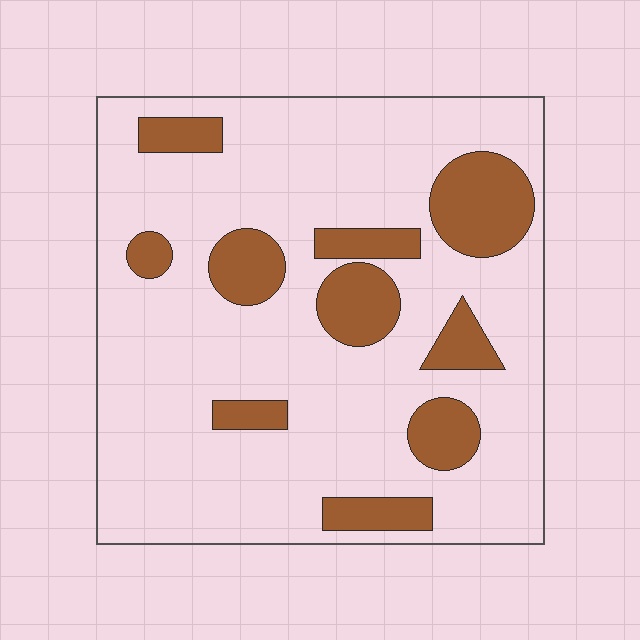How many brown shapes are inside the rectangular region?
10.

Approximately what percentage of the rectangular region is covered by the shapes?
Approximately 20%.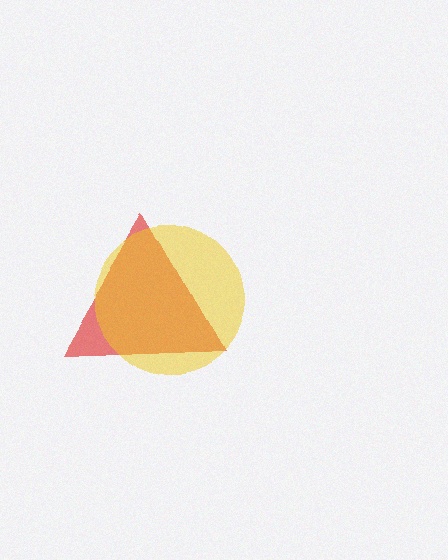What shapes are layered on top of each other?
The layered shapes are: a red triangle, a yellow circle.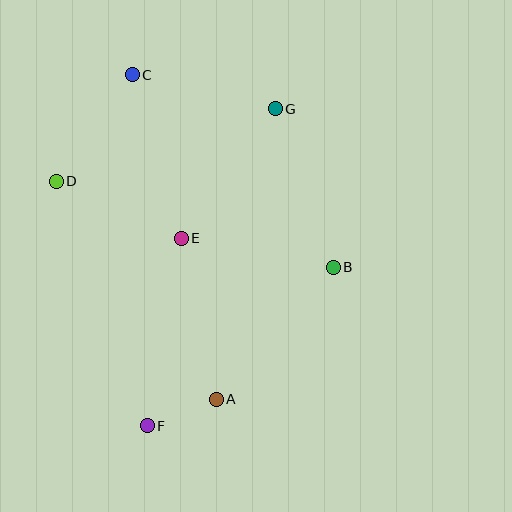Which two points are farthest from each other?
Points C and F are farthest from each other.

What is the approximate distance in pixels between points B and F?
The distance between B and F is approximately 244 pixels.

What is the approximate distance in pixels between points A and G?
The distance between A and G is approximately 296 pixels.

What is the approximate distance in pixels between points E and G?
The distance between E and G is approximately 160 pixels.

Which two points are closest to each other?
Points A and F are closest to each other.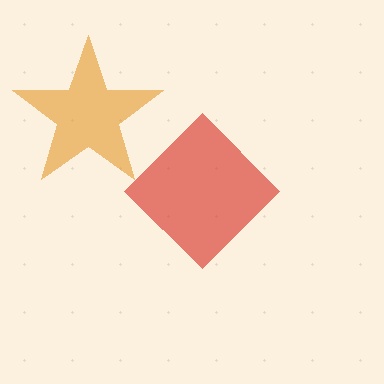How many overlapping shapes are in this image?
There are 2 overlapping shapes in the image.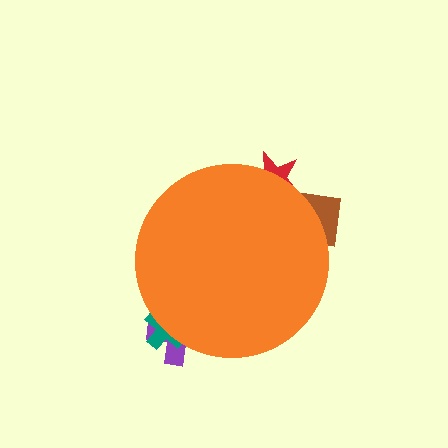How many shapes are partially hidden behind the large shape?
4 shapes are partially hidden.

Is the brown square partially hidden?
Yes, the brown square is partially hidden behind the orange circle.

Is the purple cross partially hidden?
Yes, the purple cross is partially hidden behind the orange circle.